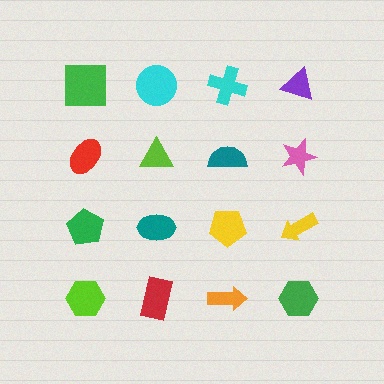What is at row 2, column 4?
A pink star.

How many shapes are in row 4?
4 shapes.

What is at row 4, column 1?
A lime hexagon.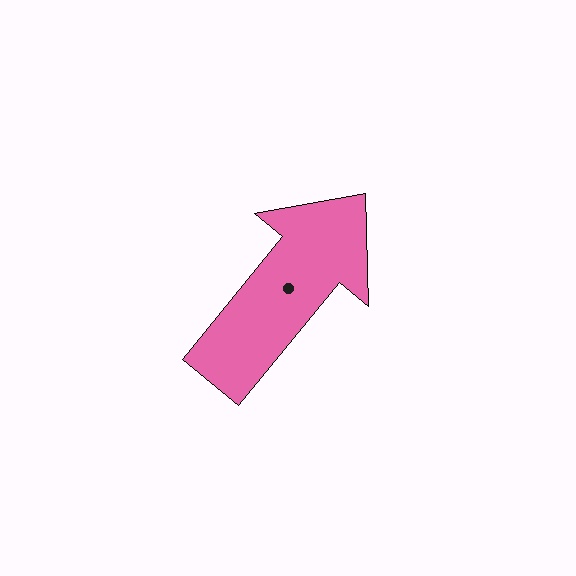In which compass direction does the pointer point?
Northeast.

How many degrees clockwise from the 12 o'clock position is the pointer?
Approximately 39 degrees.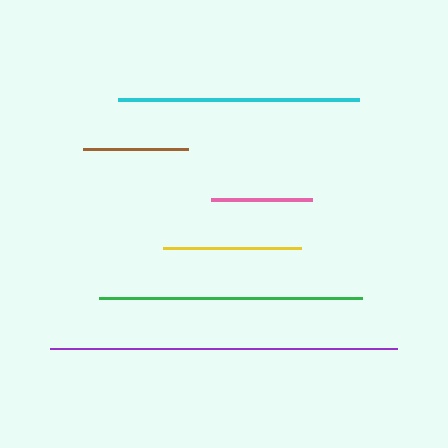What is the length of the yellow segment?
The yellow segment is approximately 138 pixels long.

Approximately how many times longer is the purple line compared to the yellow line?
The purple line is approximately 2.5 times the length of the yellow line.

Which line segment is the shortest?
The pink line is the shortest at approximately 101 pixels.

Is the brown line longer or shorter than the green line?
The green line is longer than the brown line.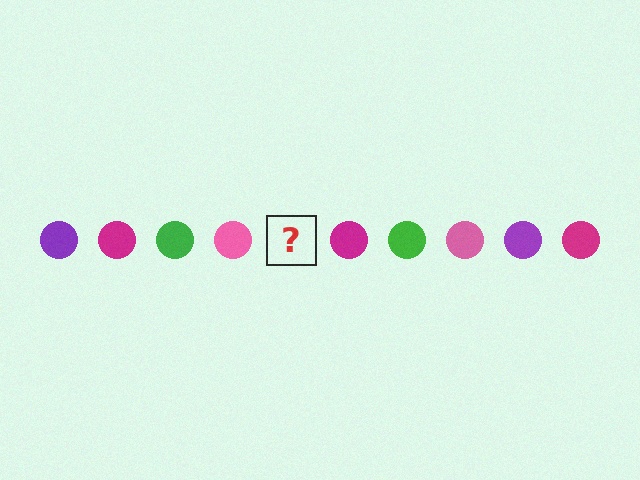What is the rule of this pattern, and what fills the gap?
The rule is that the pattern cycles through purple, magenta, green, pink circles. The gap should be filled with a purple circle.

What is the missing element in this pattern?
The missing element is a purple circle.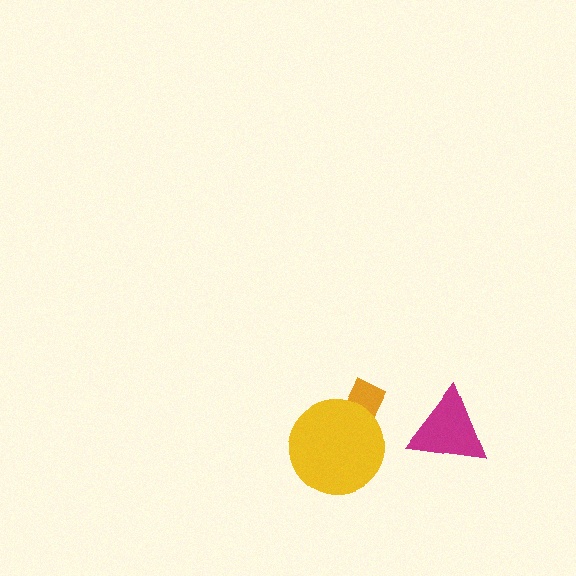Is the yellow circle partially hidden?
No, no other shape covers it.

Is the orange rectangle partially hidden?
Yes, it is partially covered by another shape.